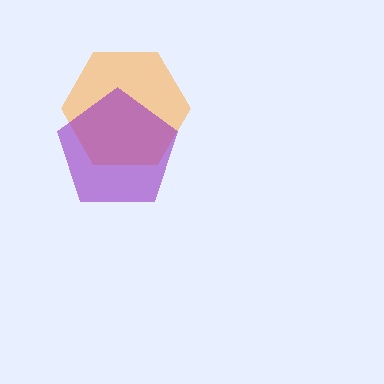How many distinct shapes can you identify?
There are 2 distinct shapes: an orange hexagon, a purple pentagon.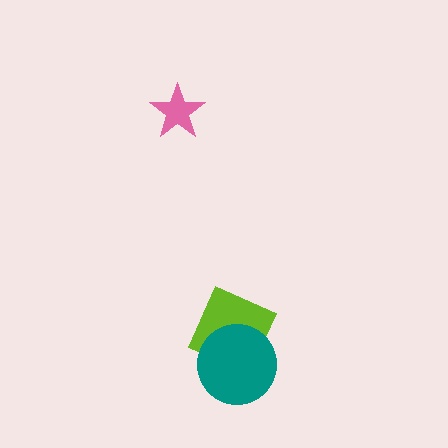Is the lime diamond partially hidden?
Yes, it is partially covered by another shape.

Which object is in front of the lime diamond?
The teal circle is in front of the lime diamond.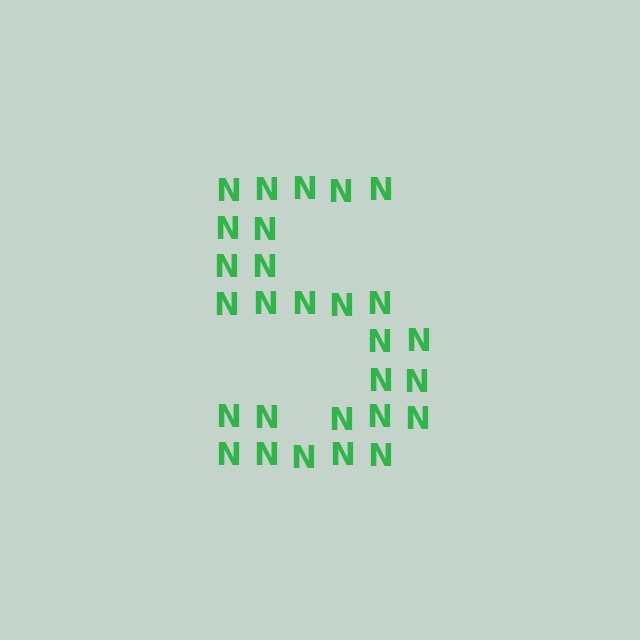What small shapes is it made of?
It is made of small letter N's.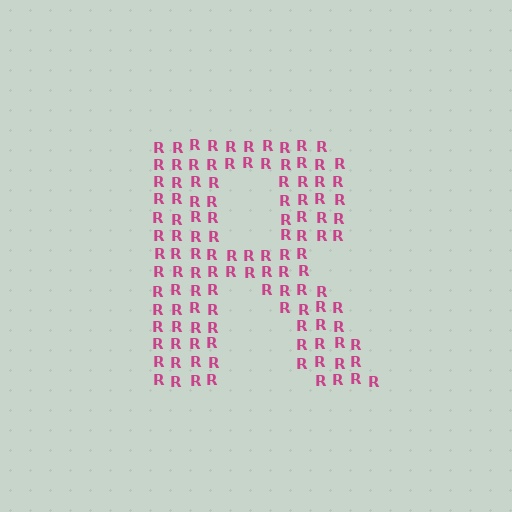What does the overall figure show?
The overall figure shows the letter R.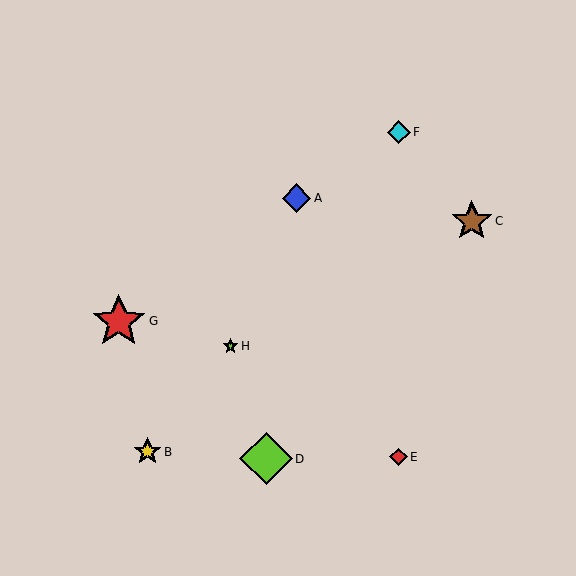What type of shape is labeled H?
Shape H is a lime star.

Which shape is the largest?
The red star (labeled G) is the largest.